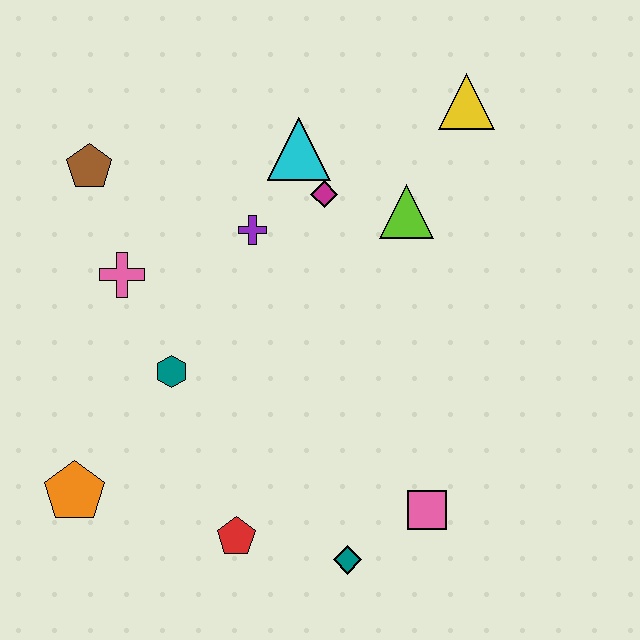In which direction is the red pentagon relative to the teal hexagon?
The red pentagon is below the teal hexagon.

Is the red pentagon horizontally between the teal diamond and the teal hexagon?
Yes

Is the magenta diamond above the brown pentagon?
No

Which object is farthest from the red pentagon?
The yellow triangle is farthest from the red pentagon.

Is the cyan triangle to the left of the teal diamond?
Yes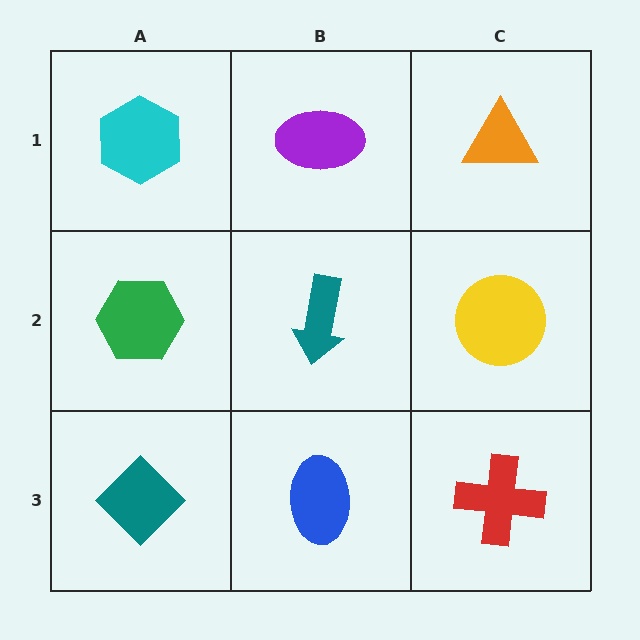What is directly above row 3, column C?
A yellow circle.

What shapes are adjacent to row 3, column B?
A teal arrow (row 2, column B), a teal diamond (row 3, column A), a red cross (row 3, column C).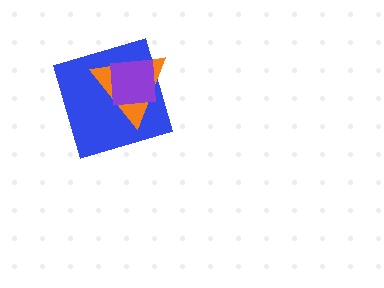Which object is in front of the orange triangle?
The purple square is in front of the orange triangle.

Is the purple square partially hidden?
No, no other shape covers it.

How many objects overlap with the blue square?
2 objects overlap with the blue square.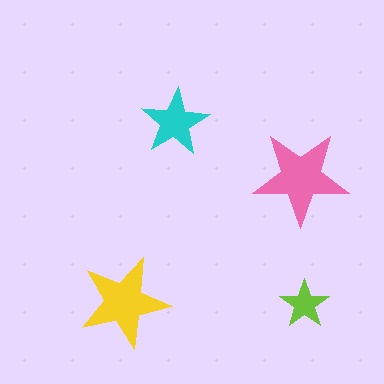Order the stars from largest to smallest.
the pink one, the yellow one, the cyan one, the lime one.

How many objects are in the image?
There are 4 objects in the image.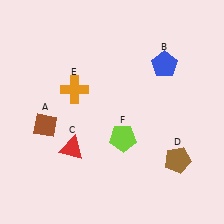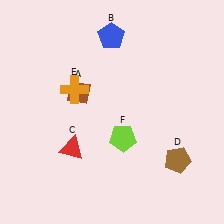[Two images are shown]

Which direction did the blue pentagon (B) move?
The blue pentagon (B) moved left.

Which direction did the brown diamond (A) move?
The brown diamond (A) moved right.